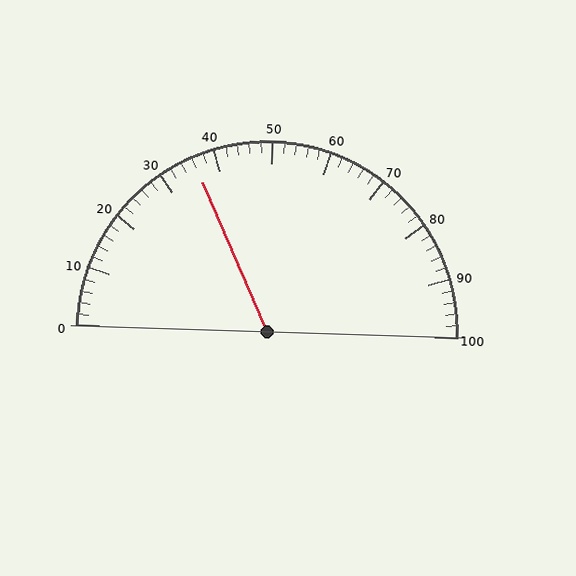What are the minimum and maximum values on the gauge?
The gauge ranges from 0 to 100.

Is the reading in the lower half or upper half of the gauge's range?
The reading is in the lower half of the range (0 to 100).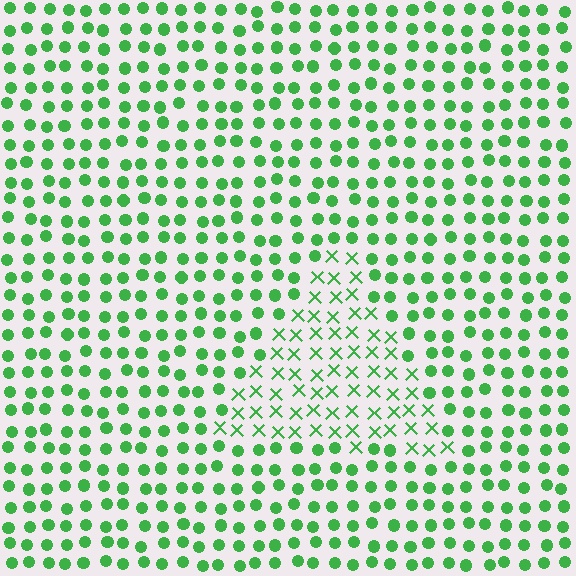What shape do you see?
I see a triangle.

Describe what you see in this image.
The image is filled with small green elements arranged in a uniform grid. A triangle-shaped region contains X marks, while the surrounding area contains circles. The boundary is defined purely by the change in element shape.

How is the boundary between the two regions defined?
The boundary is defined by a change in element shape: X marks inside vs. circles outside. All elements share the same color and spacing.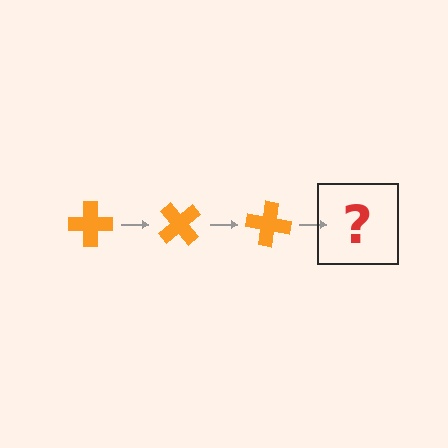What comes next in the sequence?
The next element should be an orange cross rotated 150 degrees.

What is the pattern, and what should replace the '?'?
The pattern is that the cross rotates 50 degrees each step. The '?' should be an orange cross rotated 150 degrees.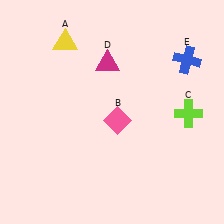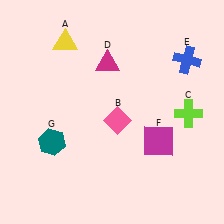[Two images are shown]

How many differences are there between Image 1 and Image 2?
There are 2 differences between the two images.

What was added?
A magenta square (F), a teal hexagon (G) were added in Image 2.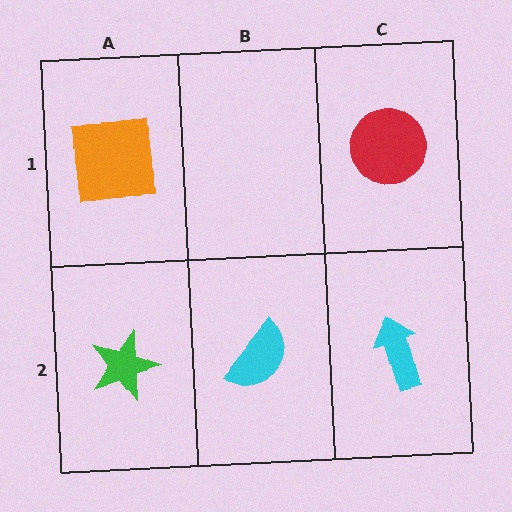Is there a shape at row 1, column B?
No, that cell is empty.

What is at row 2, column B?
A cyan semicircle.